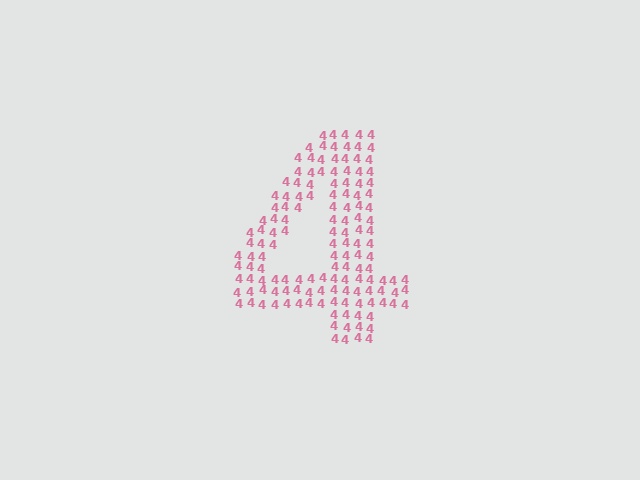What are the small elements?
The small elements are digit 4's.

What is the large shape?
The large shape is the digit 4.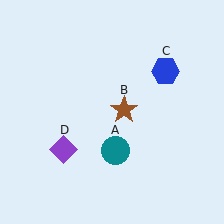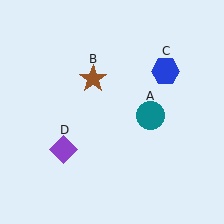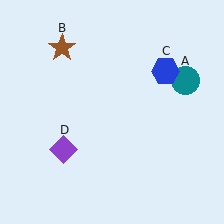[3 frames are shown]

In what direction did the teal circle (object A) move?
The teal circle (object A) moved up and to the right.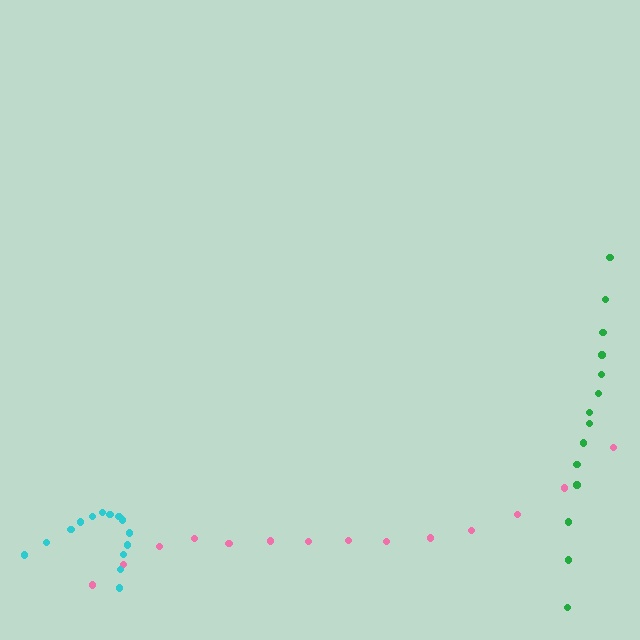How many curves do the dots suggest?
There are 3 distinct paths.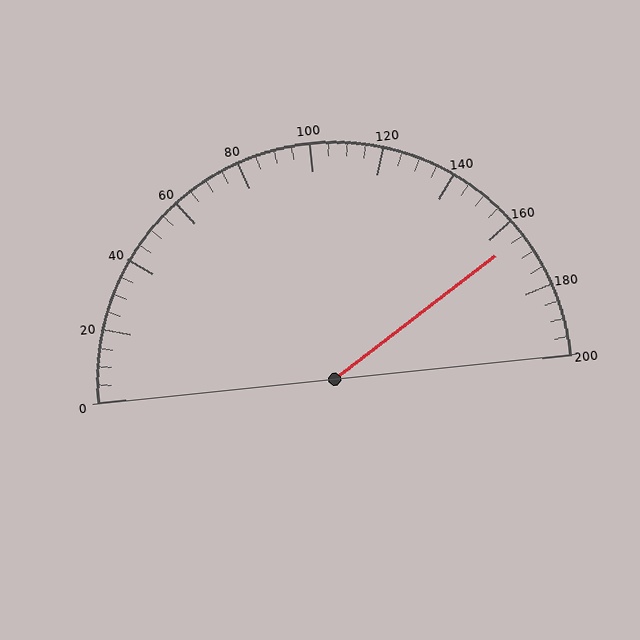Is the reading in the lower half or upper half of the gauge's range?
The reading is in the upper half of the range (0 to 200).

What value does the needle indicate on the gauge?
The needle indicates approximately 165.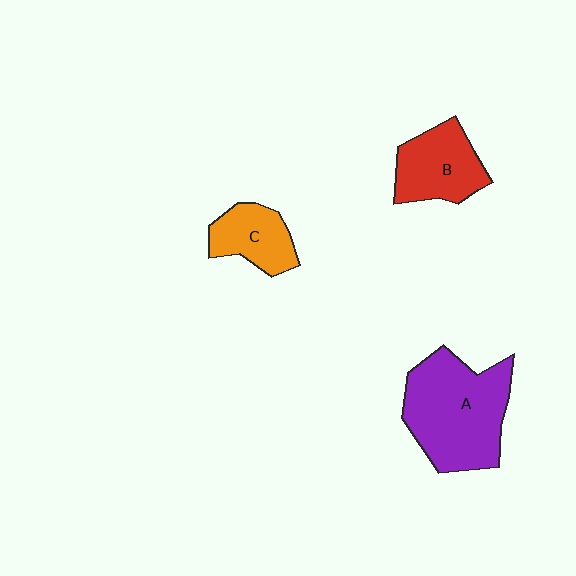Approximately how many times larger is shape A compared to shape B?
Approximately 1.8 times.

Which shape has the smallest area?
Shape C (orange).